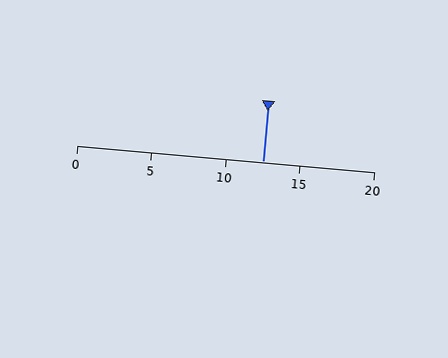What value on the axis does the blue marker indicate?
The marker indicates approximately 12.5.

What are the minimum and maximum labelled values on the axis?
The axis runs from 0 to 20.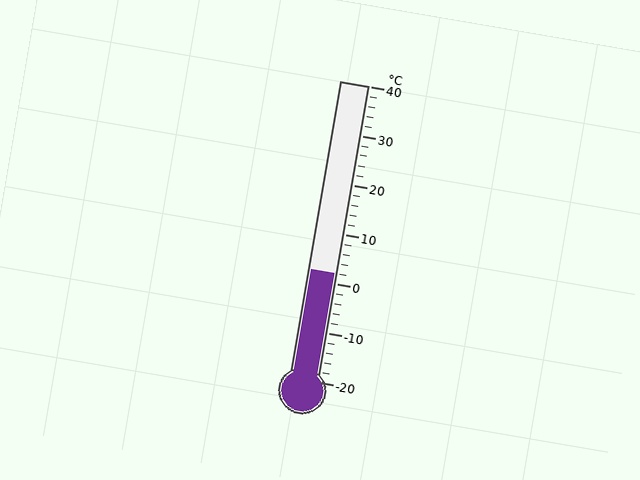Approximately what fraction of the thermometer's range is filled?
The thermometer is filled to approximately 35% of its range.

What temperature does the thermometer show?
The thermometer shows approximately 2°C.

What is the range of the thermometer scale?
The thermometer scale ranges from -20°C to 40°C.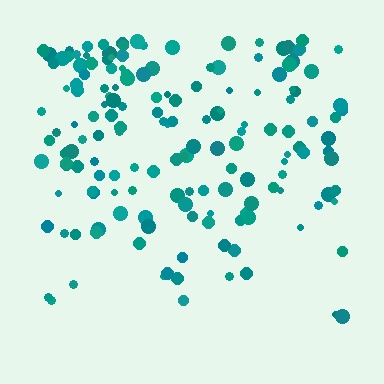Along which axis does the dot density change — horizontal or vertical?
Vertical.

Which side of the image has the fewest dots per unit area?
The bottom.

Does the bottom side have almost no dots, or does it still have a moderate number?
Still a moderate number, just noticeably fewer than the top.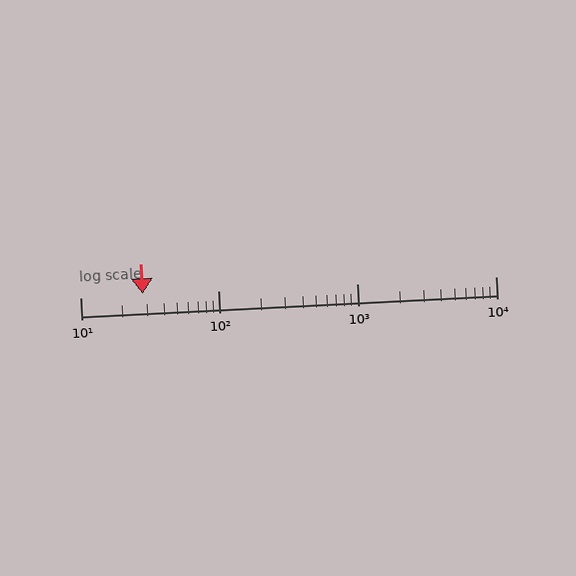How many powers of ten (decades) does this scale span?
The scale spans 3 decades, from 10 to 10000.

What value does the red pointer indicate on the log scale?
The pointer indicates approximately 28.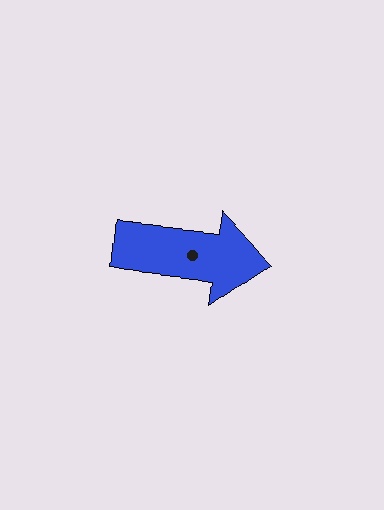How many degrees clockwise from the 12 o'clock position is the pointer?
Approximately 96 degrees.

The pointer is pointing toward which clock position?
Roughly 3 o'clock.